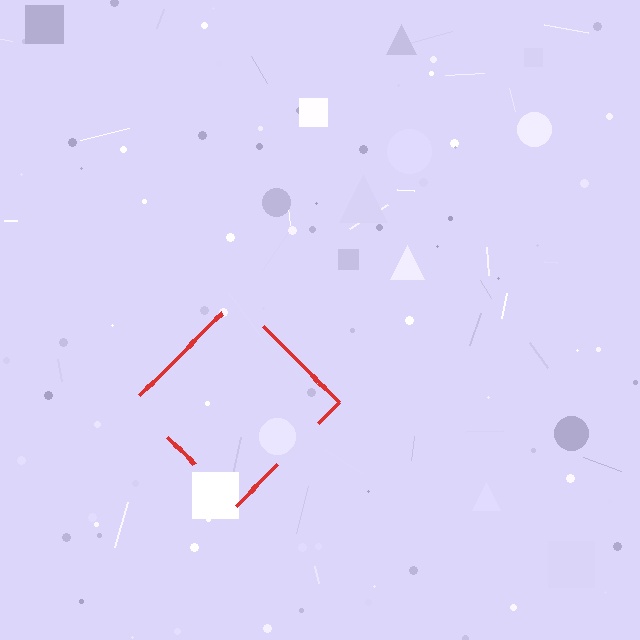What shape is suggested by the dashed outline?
The dashed outline suggests a diamond.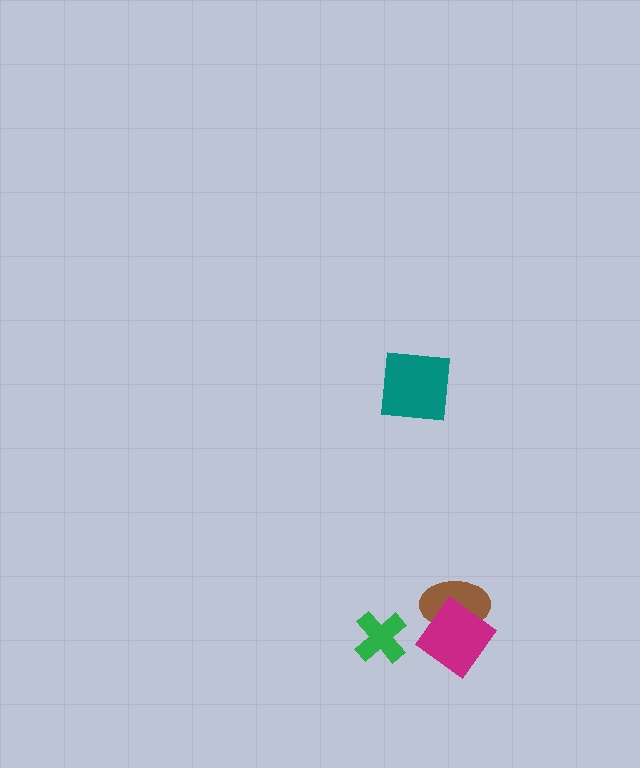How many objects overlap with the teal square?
0 objects overlap with the teal square.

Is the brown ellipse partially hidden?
Yes, it is partially covered by another shape.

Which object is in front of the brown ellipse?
The magenta diamond is in front of the brown ellipse.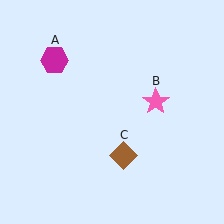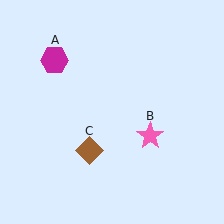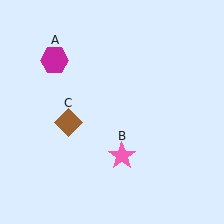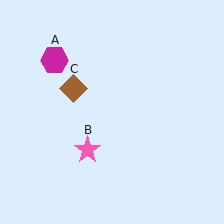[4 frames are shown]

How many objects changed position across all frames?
2 objects changed position: pink star (object B), brown diamond (object C).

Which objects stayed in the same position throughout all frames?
Magenta hexagon (object A) remained stationary.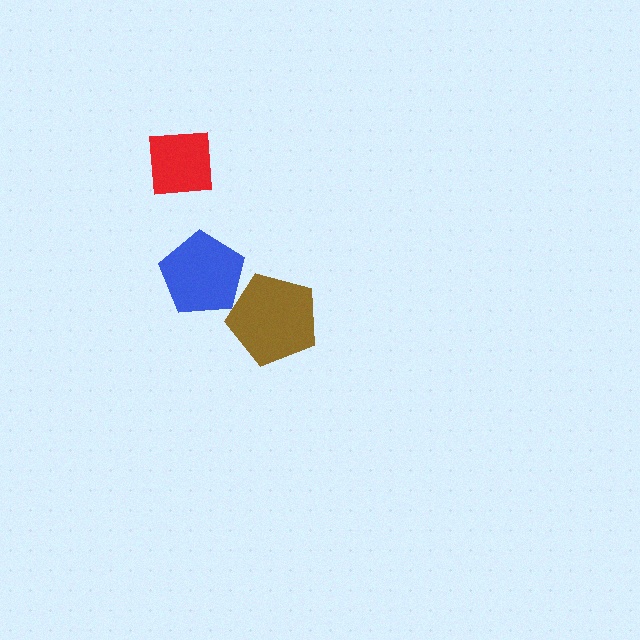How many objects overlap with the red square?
0 objects overlap with the red square.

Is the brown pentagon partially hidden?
Yes, it is partially covered by another shape.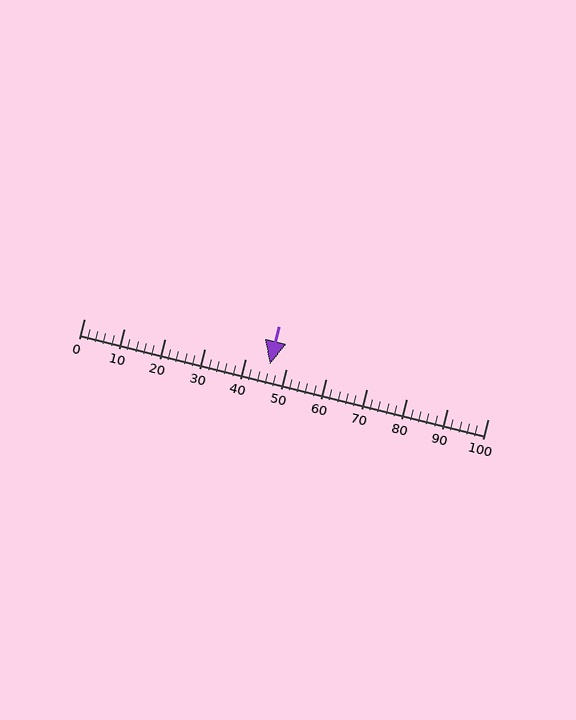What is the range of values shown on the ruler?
The ruler shows values from 0 to 100.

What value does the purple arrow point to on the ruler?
The purple arrow points to approximately 46.